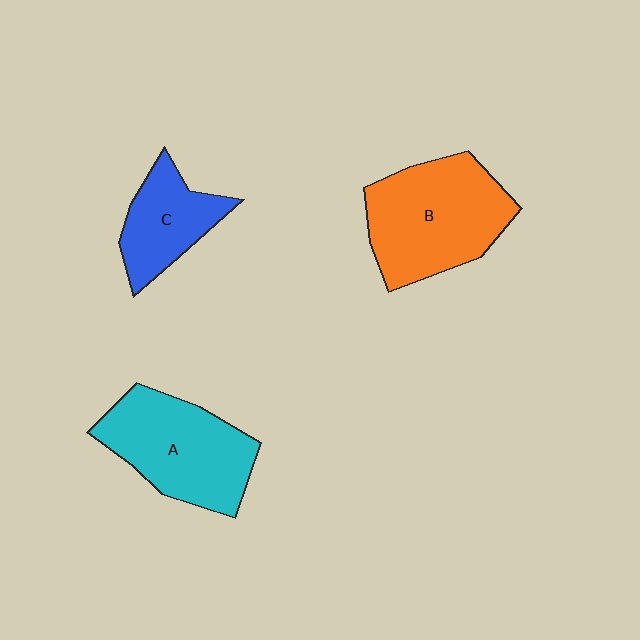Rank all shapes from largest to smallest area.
From largest to smallest: B (orange), A (cyan), C (blue).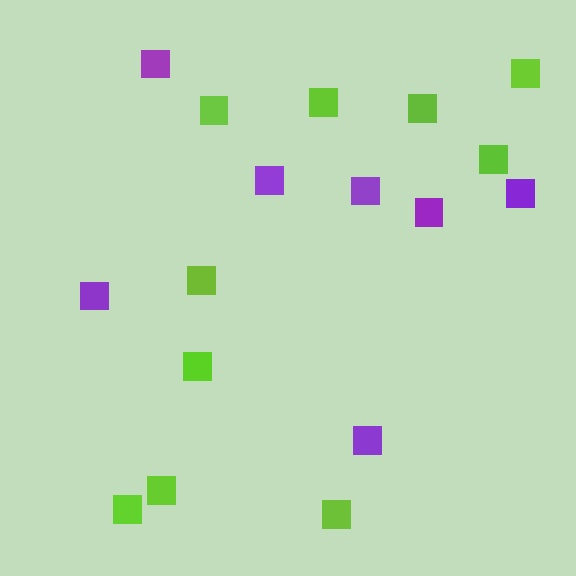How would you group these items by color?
There are 2 groups: one group of purple squares (7) and one group of lime squares (10).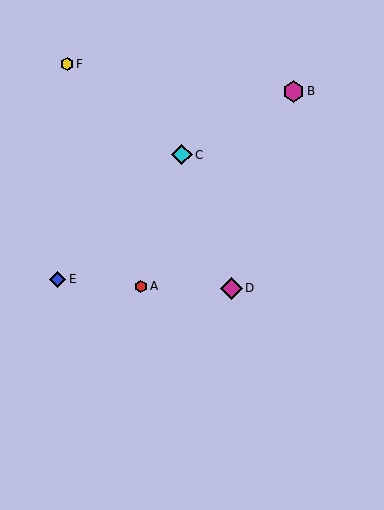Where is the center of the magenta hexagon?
The center of the magenta hexagon is at (294, 92).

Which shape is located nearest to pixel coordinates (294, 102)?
The magenta hexagon (labeled B) at (294, 92) is nearest to that location.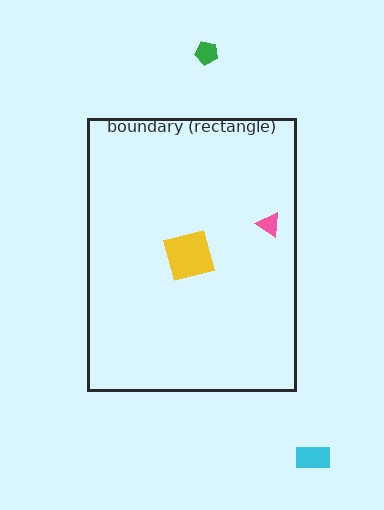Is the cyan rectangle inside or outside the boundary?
Outside.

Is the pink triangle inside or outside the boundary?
Inside.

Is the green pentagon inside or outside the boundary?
Outside.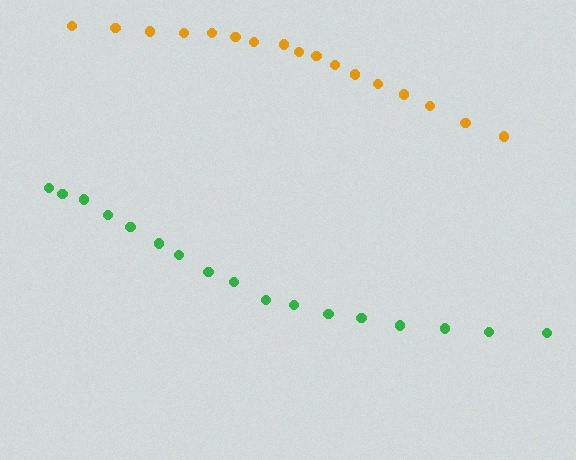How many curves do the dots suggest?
There are 2 distinct paths.